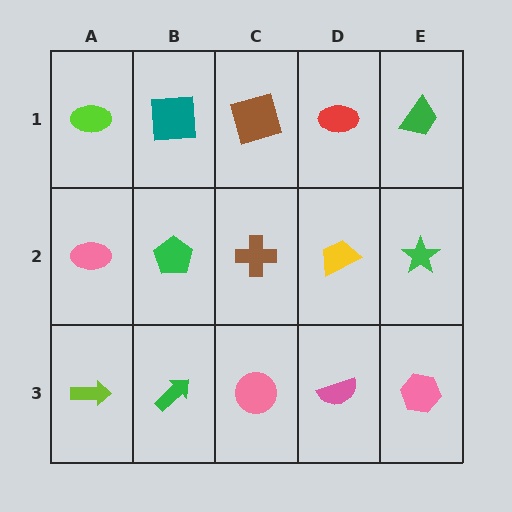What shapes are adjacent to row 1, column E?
A green star (row 2, column E), a red ellipse (row 1, column D).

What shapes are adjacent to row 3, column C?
A brown cross (row 2, column C), a green arrow (row 3, column B), a pink semicircle (row 3, column D).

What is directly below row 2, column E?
A pink hexagon.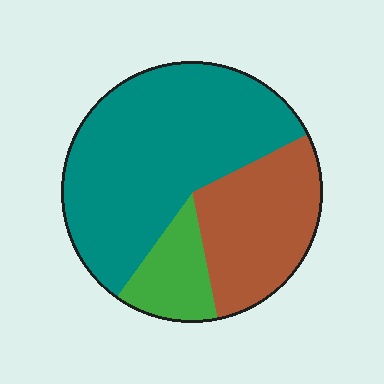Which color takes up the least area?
Green, at roughly 15%.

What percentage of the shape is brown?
Brown covers roughly 30% of the shape.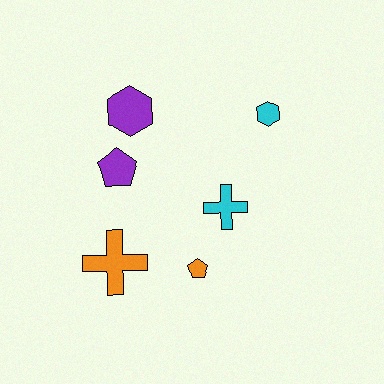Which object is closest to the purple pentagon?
The purple hexagon is closest to the purple pentagon.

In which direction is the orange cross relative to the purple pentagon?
The orange cross is below the purple pentagon.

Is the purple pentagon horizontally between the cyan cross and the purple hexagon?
No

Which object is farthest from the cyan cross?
The purple hexagon is farthest from the cyan cross.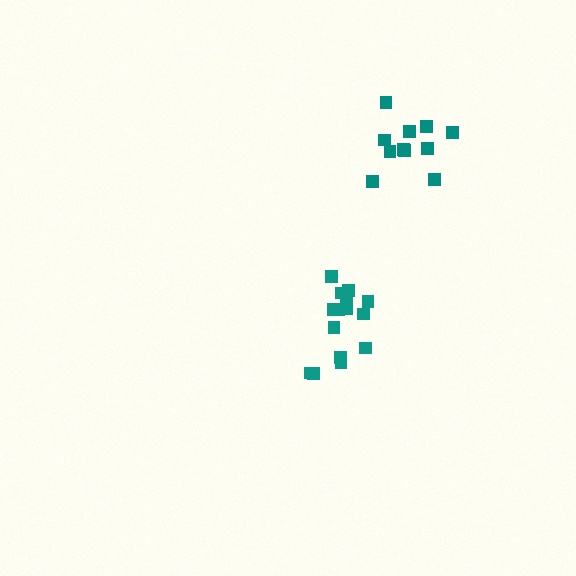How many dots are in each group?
Group 1: 15 dots, Group 2: 11 dots (26 total).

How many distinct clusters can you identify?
There are 2 distinct clusters.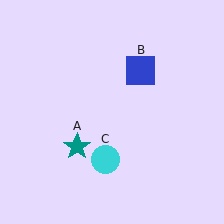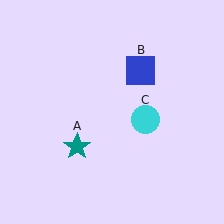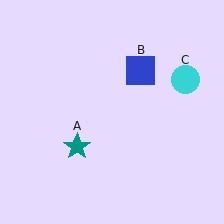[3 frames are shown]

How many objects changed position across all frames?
1 object changed position: cyan circle (object C).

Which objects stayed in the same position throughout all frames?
Teal star (object A) and blue square (object B) remained stationary.